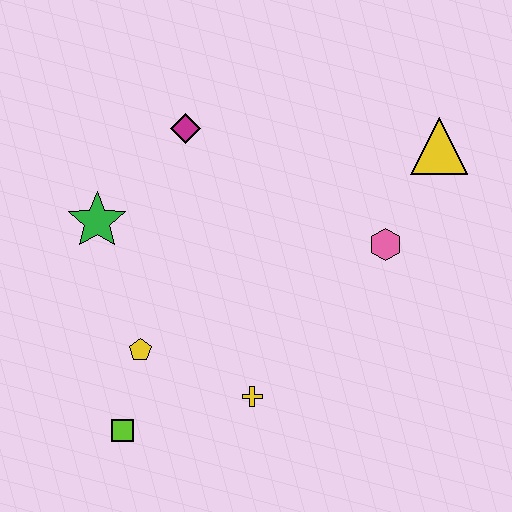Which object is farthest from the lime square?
The yellow triangle is farthest from the lime square.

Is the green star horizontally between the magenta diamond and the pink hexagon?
No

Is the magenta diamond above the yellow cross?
Yes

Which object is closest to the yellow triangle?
The pink hexagon is closest to the yellow triangle.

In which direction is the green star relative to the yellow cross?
The green star is above the yellow cross.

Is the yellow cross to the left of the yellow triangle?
Yes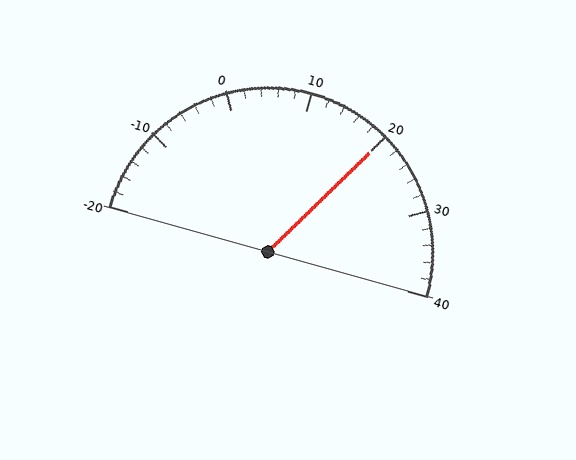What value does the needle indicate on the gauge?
The needle indicates approximately 20.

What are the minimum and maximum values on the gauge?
The gauge ranges from -20 to 40.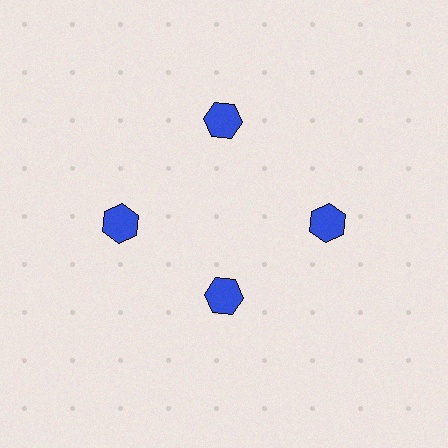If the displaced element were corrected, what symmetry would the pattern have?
It would have 4-fold rotational symmetry — the pattern would map onto itself every 90 degrees.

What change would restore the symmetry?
The symmetry would be restored by moving it outward, back onto the ring so that all 4 hexagons sit at equal angles and equal distance from the center.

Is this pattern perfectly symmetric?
No. The 4 blue hexagons are arranged in a ring, but one element near the 6 o'clock position is pulled inward toward the center, breaking the 4-fold rotational symmetry.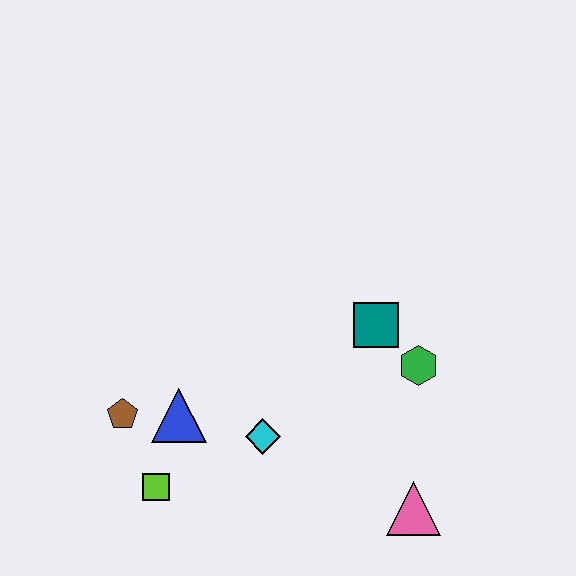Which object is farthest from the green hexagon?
The brown pentagon is farthest from the green hexagon.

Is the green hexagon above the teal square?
No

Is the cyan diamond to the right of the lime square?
Yes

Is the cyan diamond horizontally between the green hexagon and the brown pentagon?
Yes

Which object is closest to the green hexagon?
The teal square is closest to the green hexagon.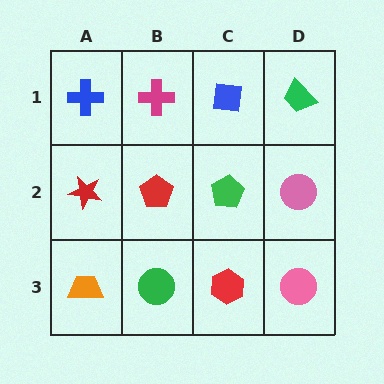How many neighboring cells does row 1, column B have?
3.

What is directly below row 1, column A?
A red star.